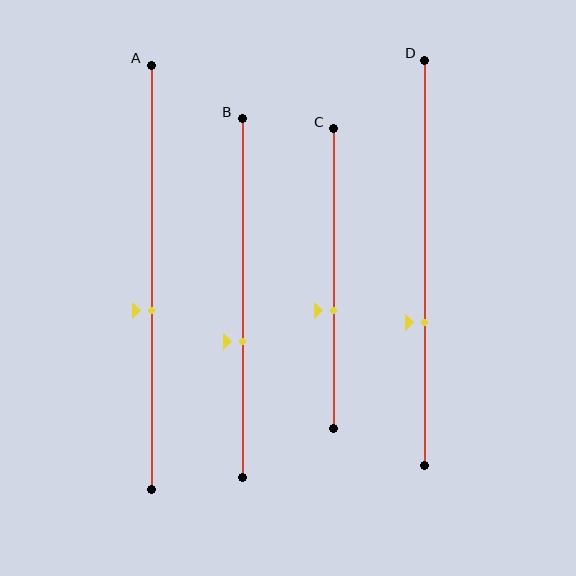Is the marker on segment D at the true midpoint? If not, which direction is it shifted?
No, the marker on segment D is shifted downward by about 15% of the segment length.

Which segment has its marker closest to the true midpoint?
Segment A has its marker closest to the true midpoint.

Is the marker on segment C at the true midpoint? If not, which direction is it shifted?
No, the marker on segment C is shifted downward by about 11% of the segment length.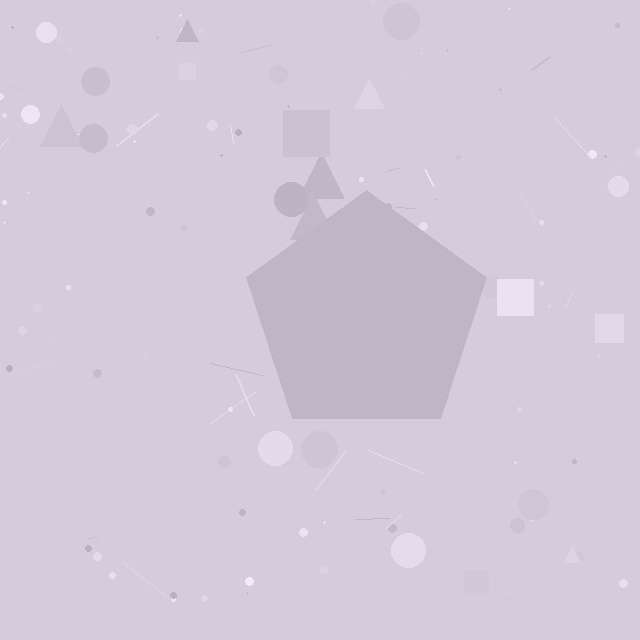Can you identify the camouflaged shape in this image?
The camouflaged shape is a pentagon.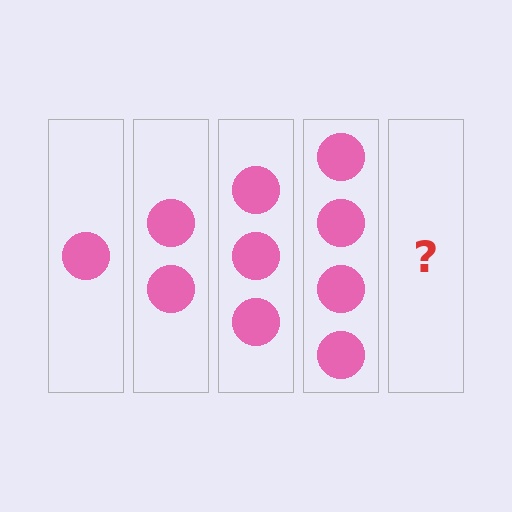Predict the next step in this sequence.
The next step is 5 circles.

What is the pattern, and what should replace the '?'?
The pattern is that each step adds one more circle. The '?' should be 5 circles.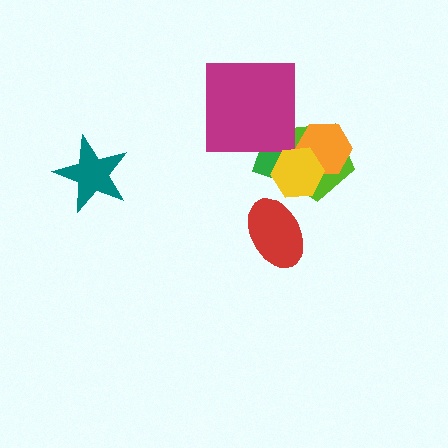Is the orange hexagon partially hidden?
Yes, it is partially covered by another shape.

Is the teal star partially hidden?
No, no other shape covers it.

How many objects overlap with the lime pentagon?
3 objects overlap with the lime pentagon.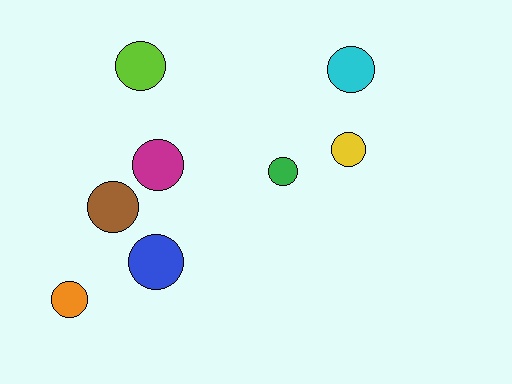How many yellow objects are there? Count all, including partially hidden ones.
There is 1 yellow object.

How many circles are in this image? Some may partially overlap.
There are 8 circles.